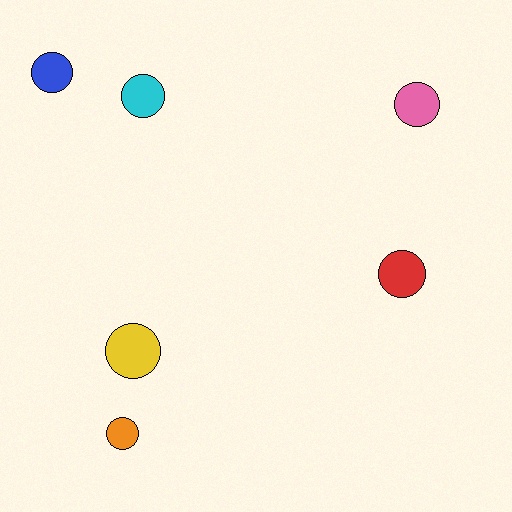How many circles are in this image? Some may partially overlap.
There are 6 circles.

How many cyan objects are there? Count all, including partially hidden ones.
There is 1 cyan object.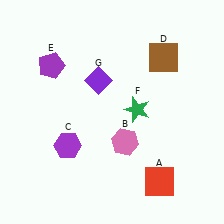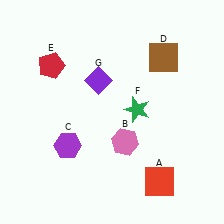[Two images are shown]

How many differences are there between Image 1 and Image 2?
There is 1 difference between the two images.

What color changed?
The pentagon (E) changed from purple in Image 1 to red in Image 2.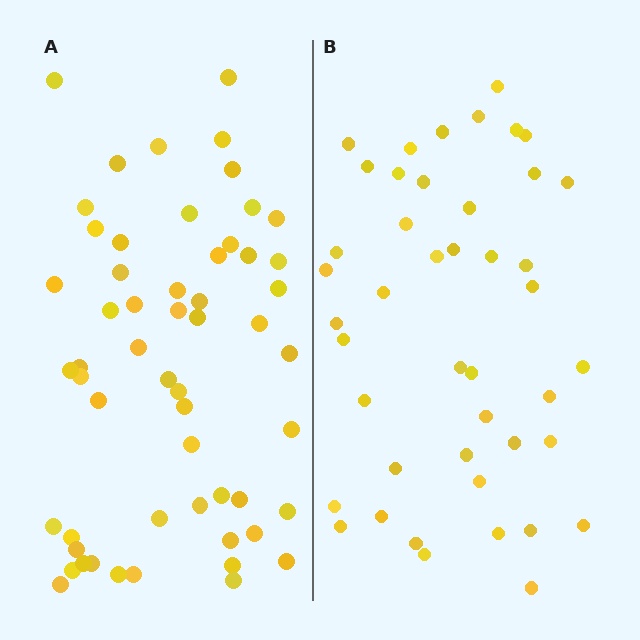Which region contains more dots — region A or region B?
Region A (the left region) has more dots.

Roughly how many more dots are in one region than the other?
Region A has roughly 12 or so more dots than region B.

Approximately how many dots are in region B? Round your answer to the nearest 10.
About 40 dots. (The exact count is 44, which rounds to 40.)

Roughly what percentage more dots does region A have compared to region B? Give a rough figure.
About 25% more.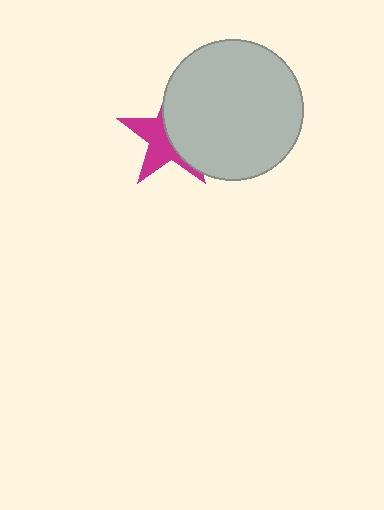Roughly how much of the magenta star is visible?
About half of it is visible (roughly 46%).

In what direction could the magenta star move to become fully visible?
The magenta star could move left. That would shift it out from behind the light gray circle entirely.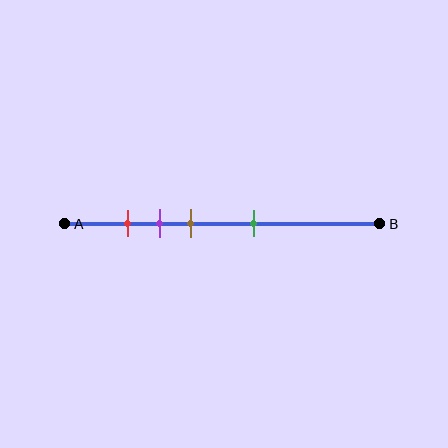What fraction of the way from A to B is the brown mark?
The brown mark is approximately 40% (0.4) of the way from A to B.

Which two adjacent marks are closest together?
The red and purple marks are the closest adjacent pair.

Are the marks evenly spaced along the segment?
No, the marks are not evenly spaced.